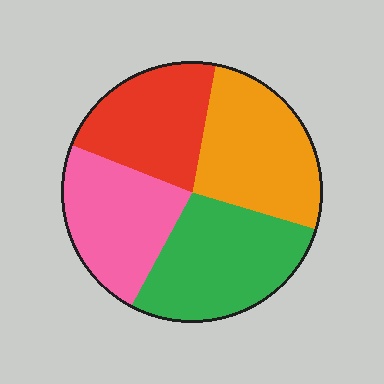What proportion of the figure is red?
Red takes up about one fifth (1/5) of the figure.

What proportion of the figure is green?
Green takes up about one quarter (1/4) of the figure.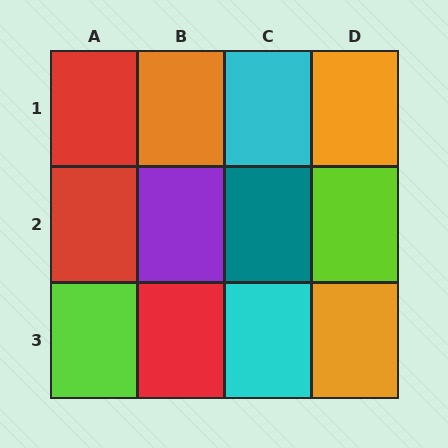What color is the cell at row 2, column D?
Lime.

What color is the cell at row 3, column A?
Lime.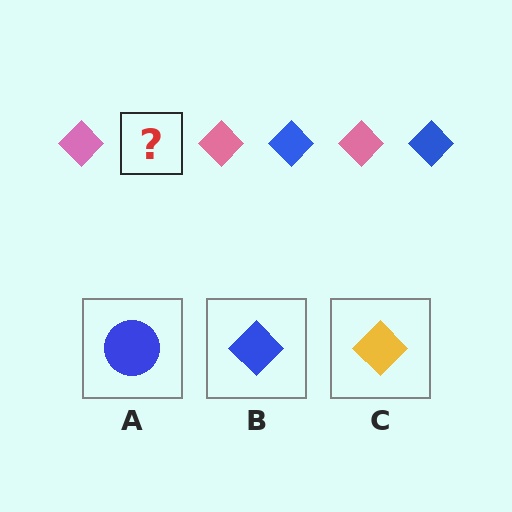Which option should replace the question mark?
Option B.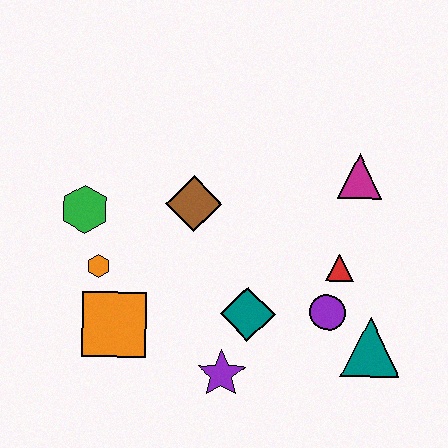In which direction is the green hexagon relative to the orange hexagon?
The green hexagon is above the orange hexagon.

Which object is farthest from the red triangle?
The green hexagon is farthest from the red triangle.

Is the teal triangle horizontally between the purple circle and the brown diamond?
No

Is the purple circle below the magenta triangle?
Yes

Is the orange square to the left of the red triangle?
Yes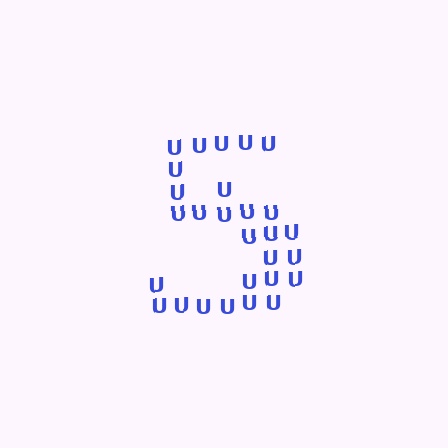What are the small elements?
The small elements are letter U's.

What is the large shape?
The large shape is the digit 5.